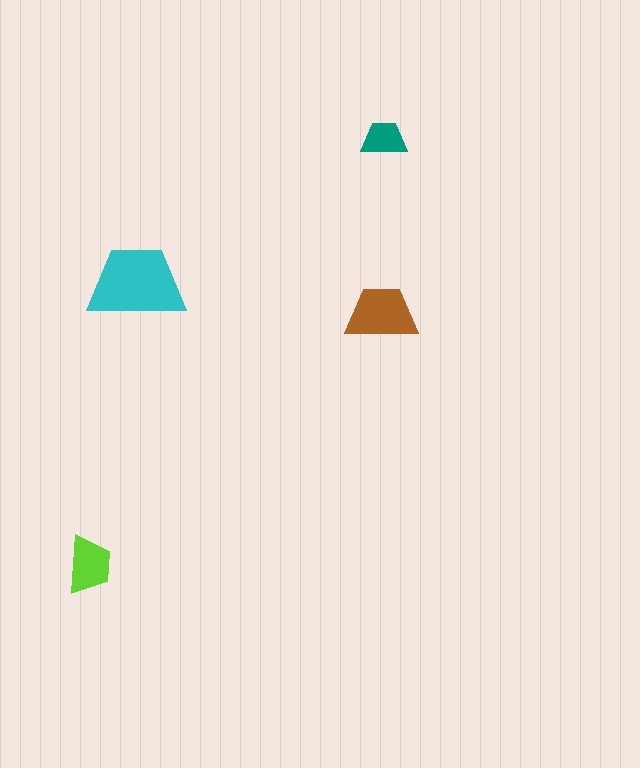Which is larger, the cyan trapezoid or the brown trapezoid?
The cyan one.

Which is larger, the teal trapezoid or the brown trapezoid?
The brown one.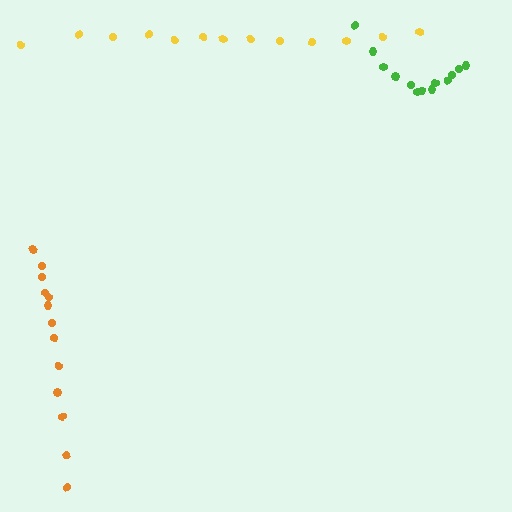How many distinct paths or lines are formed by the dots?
There are 3 distinct paths.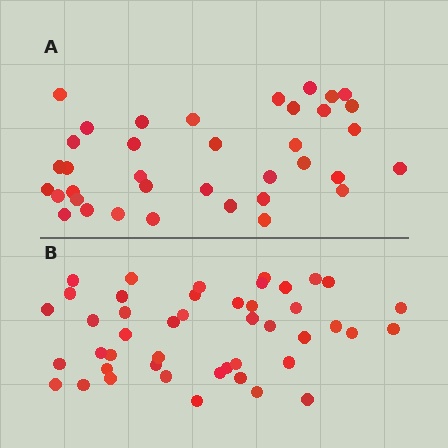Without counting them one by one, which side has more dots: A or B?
Region B (the bottom region) has more dots.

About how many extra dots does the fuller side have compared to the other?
Region B has roughly 8 or so more dots than region A.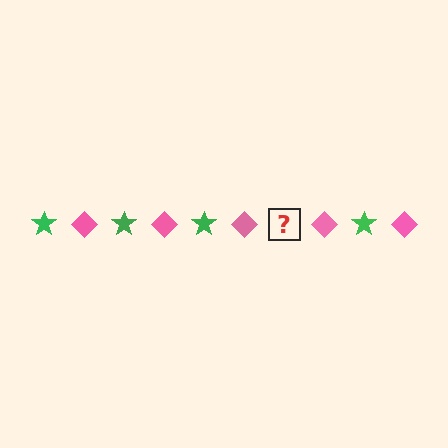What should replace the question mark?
The question mark should be replaced with a green star.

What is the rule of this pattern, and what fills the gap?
The rule is that the pattern alternates between green star and pink diamond. The gap should be filled with a green star.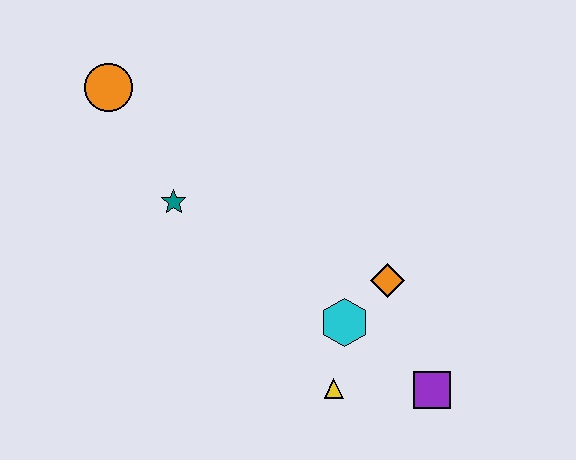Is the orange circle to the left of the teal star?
Yes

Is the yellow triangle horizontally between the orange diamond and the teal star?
Yes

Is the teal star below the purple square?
No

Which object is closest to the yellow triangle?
The cyan hexagon is closest to the yellow triangle.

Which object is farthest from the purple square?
The orange circle is farthest from the purple square.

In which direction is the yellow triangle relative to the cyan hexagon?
The yellow triangle is below the cyan hexagon.